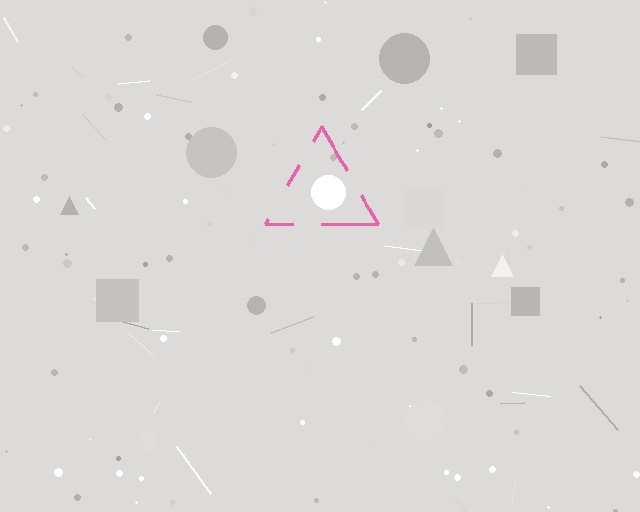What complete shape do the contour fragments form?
The contour fragments form a triangle.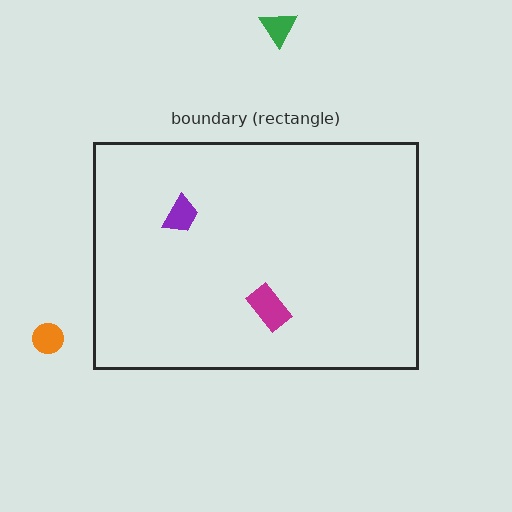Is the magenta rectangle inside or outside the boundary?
Inside.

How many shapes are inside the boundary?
2 inside, 2 outside.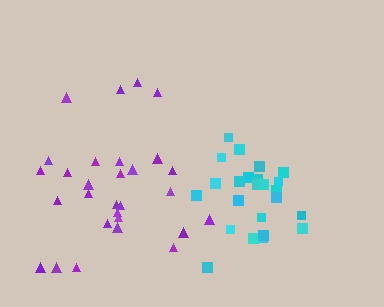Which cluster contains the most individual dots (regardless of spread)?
Purple (29).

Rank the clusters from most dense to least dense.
cyan, purple.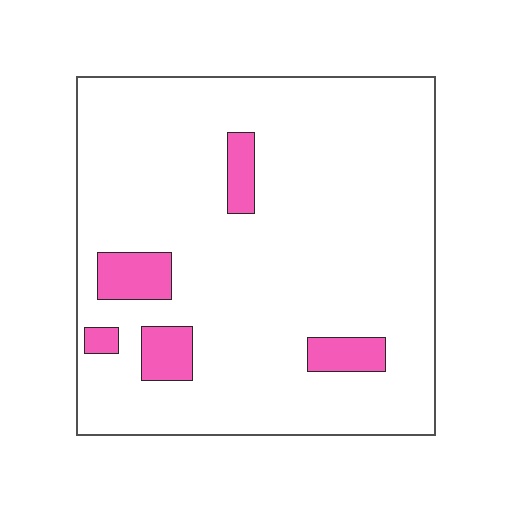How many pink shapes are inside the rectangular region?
5.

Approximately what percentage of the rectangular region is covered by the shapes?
Approximately 10%.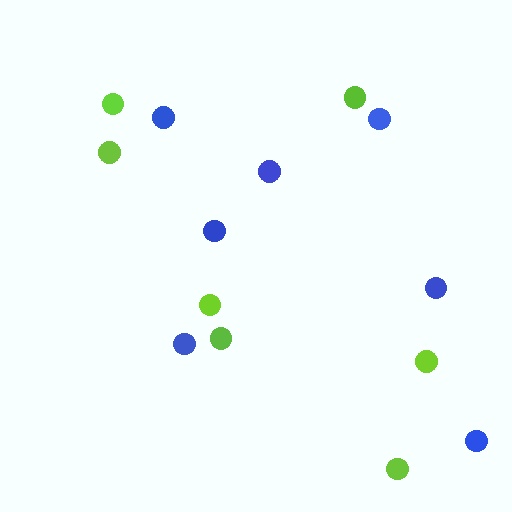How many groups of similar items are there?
There are 2 groups: one group of blue circles (7) and one group of lime circles (7).